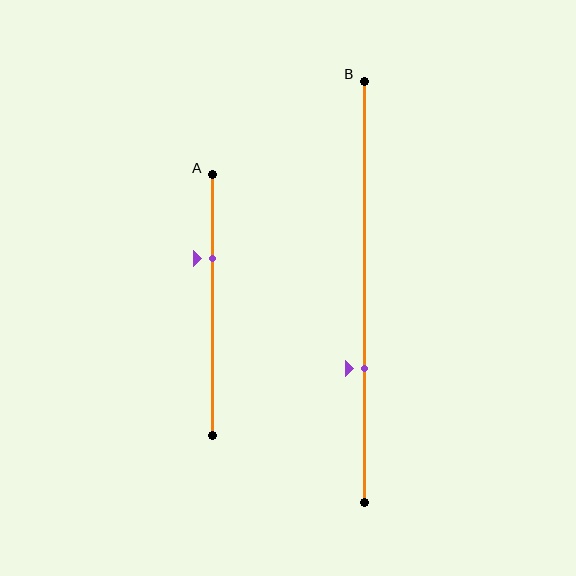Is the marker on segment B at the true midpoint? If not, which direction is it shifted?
No, the marker on segment B is shifted downward by about 18% of the segment length.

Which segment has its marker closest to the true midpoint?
Segment B has its marker closest to the true midpoint.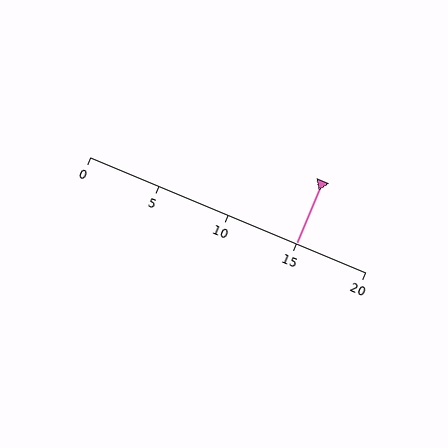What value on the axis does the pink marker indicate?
The marker indicates approximately 15.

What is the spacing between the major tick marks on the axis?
The major ticks are spaced 5 apart.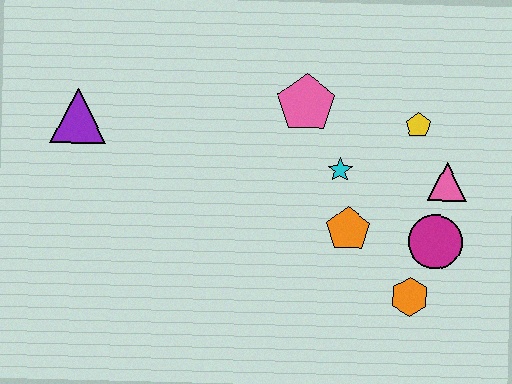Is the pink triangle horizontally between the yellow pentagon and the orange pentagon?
No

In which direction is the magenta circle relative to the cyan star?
The magenta circle is to the right of the cyan star.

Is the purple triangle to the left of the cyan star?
Yes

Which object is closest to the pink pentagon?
The cyan star is closest to the pink pentagon.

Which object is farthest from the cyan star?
The purple triangle is farthest from the cyan star.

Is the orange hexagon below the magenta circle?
Yes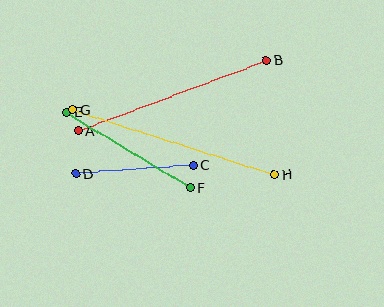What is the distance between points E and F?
The distance is approximately 145 pixels.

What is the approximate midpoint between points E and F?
The midpoint is at approximately (128, 150) pixels.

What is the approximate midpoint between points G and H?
The midpoint is at approximately (173, 142) pixels.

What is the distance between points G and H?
The distance is approximately 212 pixels.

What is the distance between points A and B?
The distance is approximately 200 pixels.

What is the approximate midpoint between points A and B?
The midpoint is at approximately (172, 95) pixels.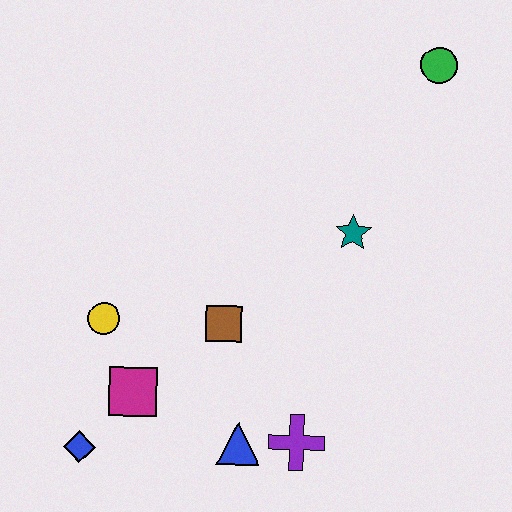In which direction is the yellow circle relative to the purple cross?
The yellow circle is to the left of the purple cross.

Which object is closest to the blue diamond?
The magenta square is closest to the blue diamond.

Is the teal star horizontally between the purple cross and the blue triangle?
No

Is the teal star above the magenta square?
Yes